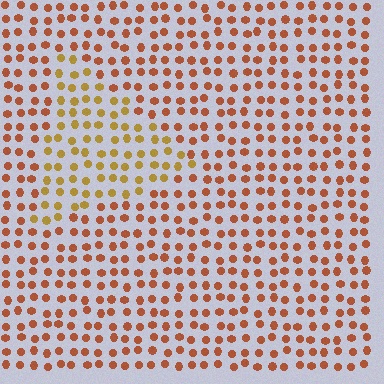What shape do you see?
I see a triangle.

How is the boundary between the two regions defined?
The boundary is defined purely by a slight shift in hue (about 30 degrees). Spacing, size, and orientation are identical on both sides.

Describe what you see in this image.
The image is filled with small brown elements in a uniform arrangement. A triangle-shaped region is visible where the elements are tinted to a slightly different hue, forming a subtle color boundary.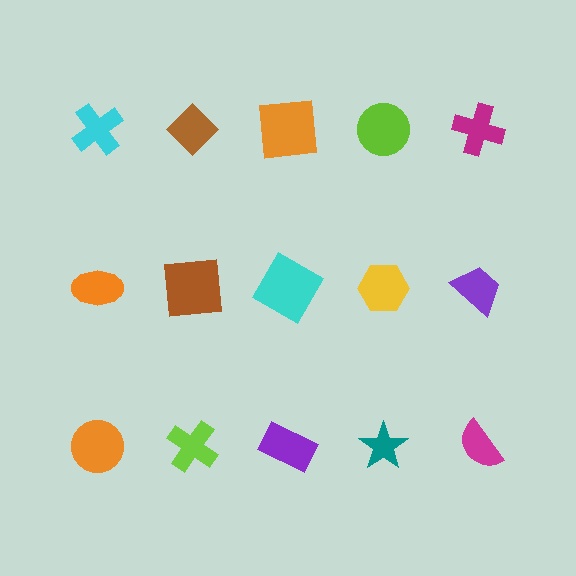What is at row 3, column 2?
A lime cross.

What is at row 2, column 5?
A purple trapezoid.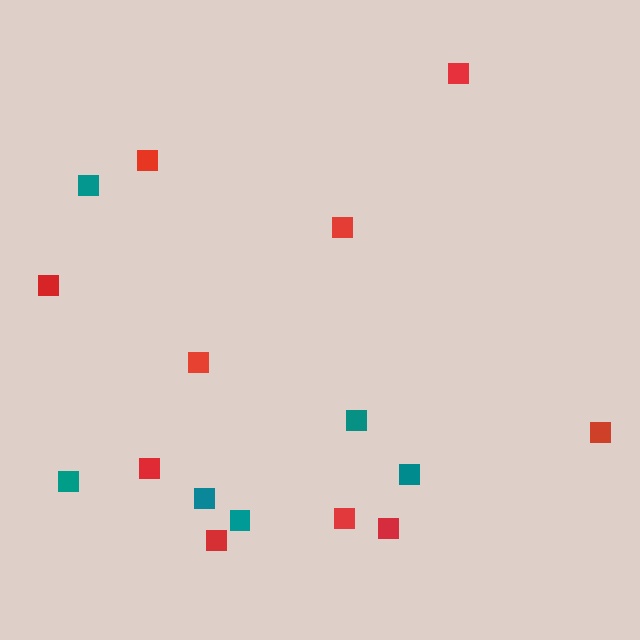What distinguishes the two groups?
There are 2 groups: one group of red squares (10) and one group of teal squares (6).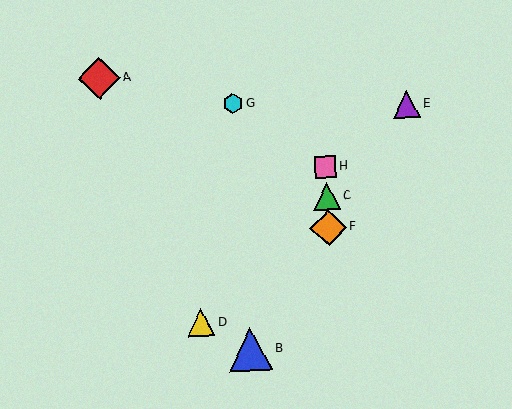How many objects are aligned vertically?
3 objects (C, F, H) are aligned vertically.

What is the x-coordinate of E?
Object E is at x≈407.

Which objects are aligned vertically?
Objects C, F, H are aligned vertically.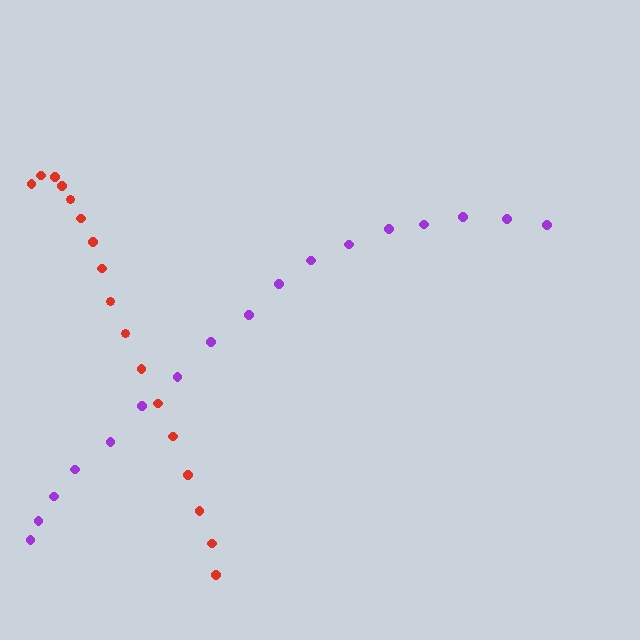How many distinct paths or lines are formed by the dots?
There are 2 distinct paths.